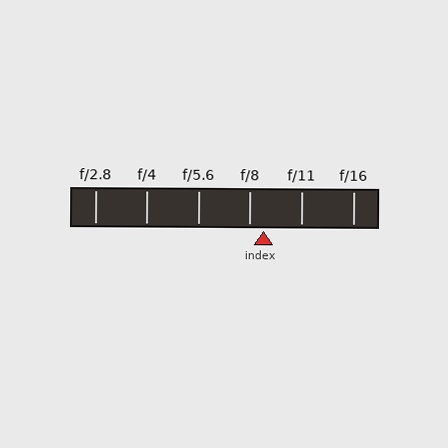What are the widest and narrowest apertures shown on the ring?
The widest aperture shown is f/2.8 and the narrowest is f/16.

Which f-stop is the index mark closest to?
The index mark is closest to f/8.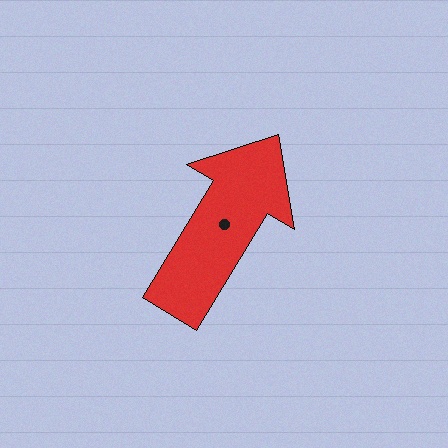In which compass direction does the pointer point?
Northeast.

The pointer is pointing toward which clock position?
Roughly 1 o'clock.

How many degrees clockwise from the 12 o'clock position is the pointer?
Approximately 31 degrees.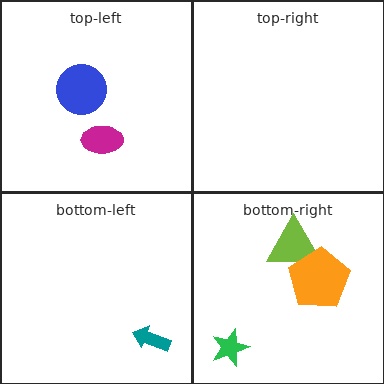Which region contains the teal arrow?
The bottom-left region.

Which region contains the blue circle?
The top-left region.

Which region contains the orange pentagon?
The bottom-right region.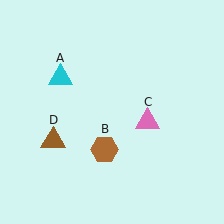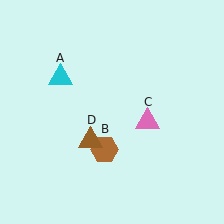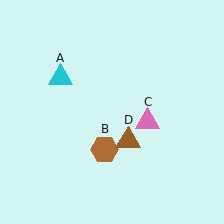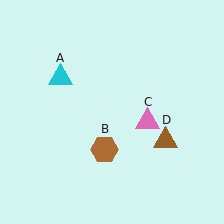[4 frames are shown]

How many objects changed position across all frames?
1 object changed position: brown triangle (object D).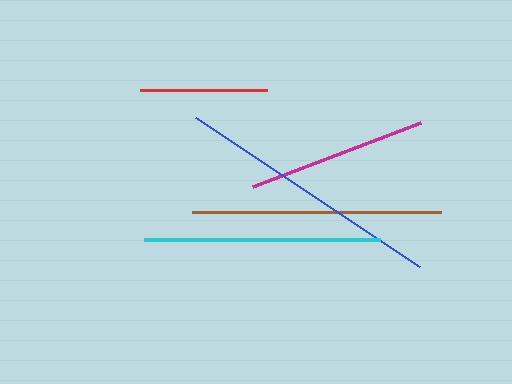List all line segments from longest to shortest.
From longest to shortest: blue, brown, cyan, magenta, red.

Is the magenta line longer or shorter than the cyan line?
The cyan line is longer than the magenta line.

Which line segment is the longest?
The blue line is the longest at approximately 269 pixels.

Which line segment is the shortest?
The red line is the shortest at approximately 127 pixels.